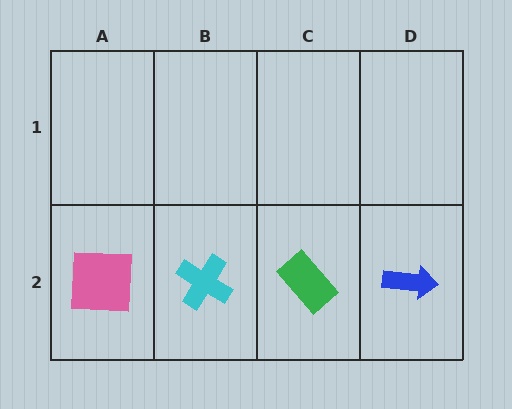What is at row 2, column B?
A cyan cross.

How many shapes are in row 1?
0 shapes.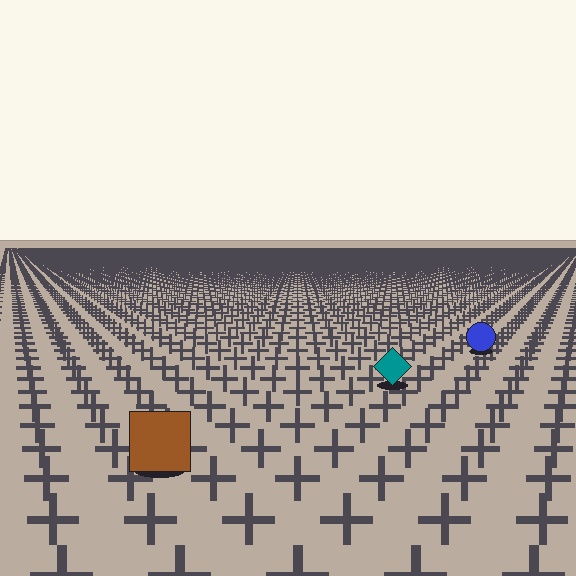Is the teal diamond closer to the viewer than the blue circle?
Yes. The teal diamond is closer — you can tell from the texture gradient: the ground texture is coarser near it.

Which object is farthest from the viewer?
The blue circle is farthest from the viewer. It appears smaller and the ground texture around it is denser.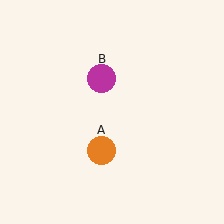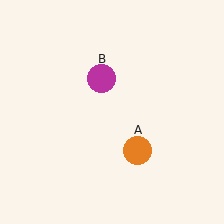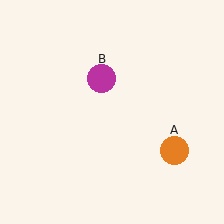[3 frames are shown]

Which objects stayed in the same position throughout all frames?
Magenta circle (object B) remained stationary.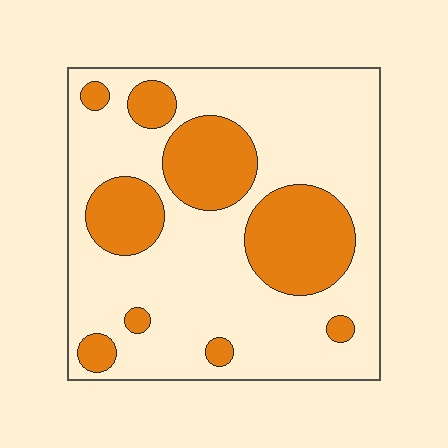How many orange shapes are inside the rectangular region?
9.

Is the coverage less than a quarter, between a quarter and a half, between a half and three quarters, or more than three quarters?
Between a quarter and a half.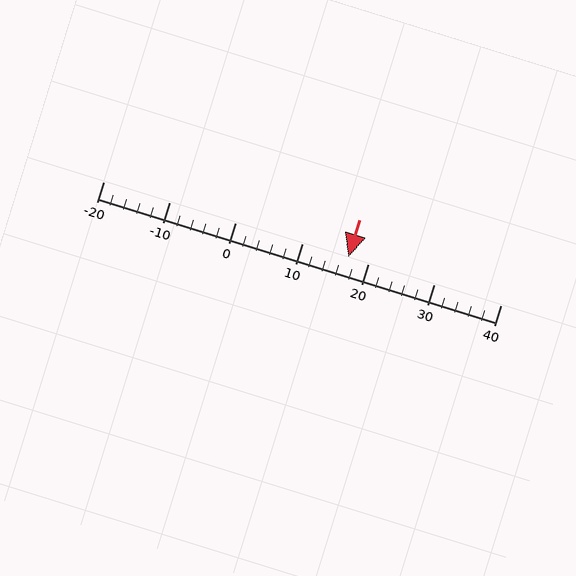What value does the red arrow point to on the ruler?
The red arrow points to approximately 17.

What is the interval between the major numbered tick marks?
The major tick marks are spaced 10 units apart.